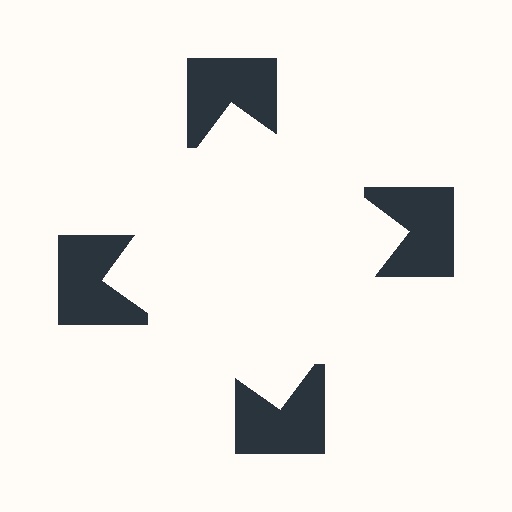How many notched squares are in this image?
There are 4 — one at each vertex of the illusory square.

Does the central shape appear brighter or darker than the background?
It typically appears slightly brighter than the background, even though no actual brightness change is drawn.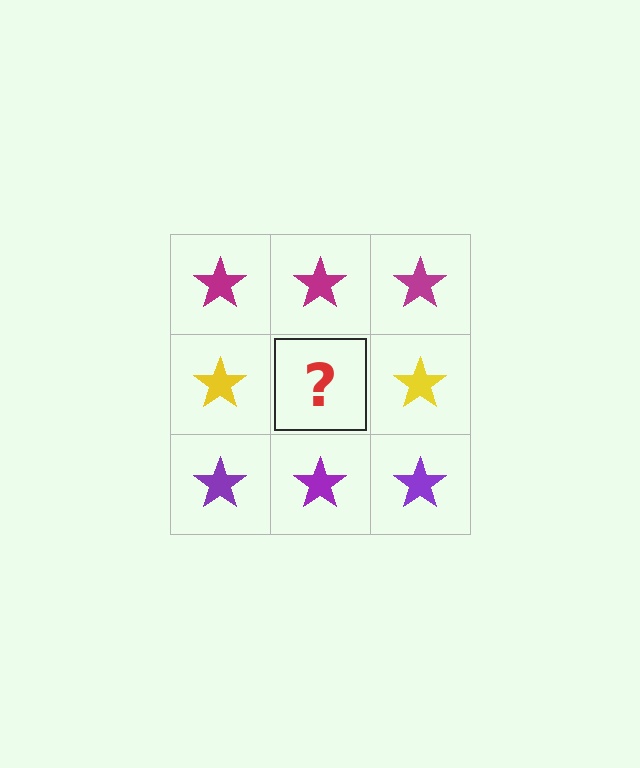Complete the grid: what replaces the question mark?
The question mark should be replaced with a yellow star.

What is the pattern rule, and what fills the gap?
The rule is that each row has a consistent color. The gap should be filled with a yellow star.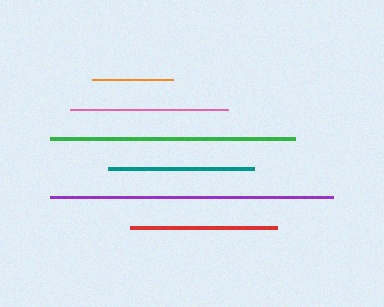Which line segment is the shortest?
The orange line is the shortest at approximately 81 pixels.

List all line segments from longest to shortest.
From longest to shortest: purple, green, pink, red, teal, orange.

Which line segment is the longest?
The purple line is the longest at approximately 283 pixels.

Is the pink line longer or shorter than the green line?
The green line is longer than the pink line.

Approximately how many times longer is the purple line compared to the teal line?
The purple line is approximately 1.9 times the length of the teal line.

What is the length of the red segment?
The red segment is approximately 146 pixels long.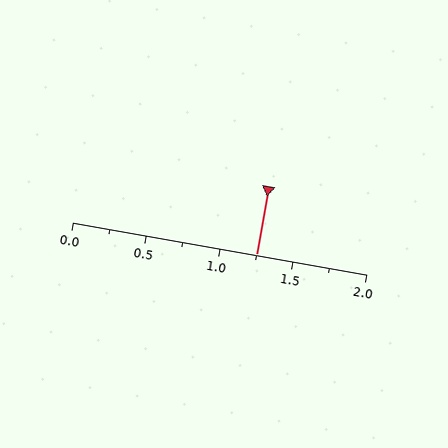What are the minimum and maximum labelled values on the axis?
The axis runs from 0.0 to 2.0.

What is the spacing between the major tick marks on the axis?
The major ticks are spaced 0.5 apart.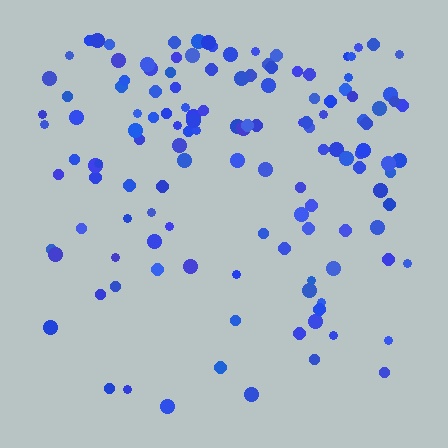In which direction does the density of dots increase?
From bottom to top, with the top side densest.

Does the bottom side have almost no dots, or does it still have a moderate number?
Still a moderate number, just noticeably fewer than the top.